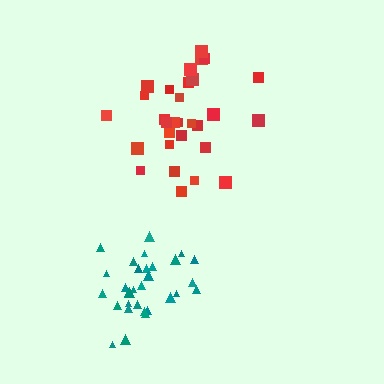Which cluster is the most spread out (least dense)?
Red.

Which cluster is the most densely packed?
Teal.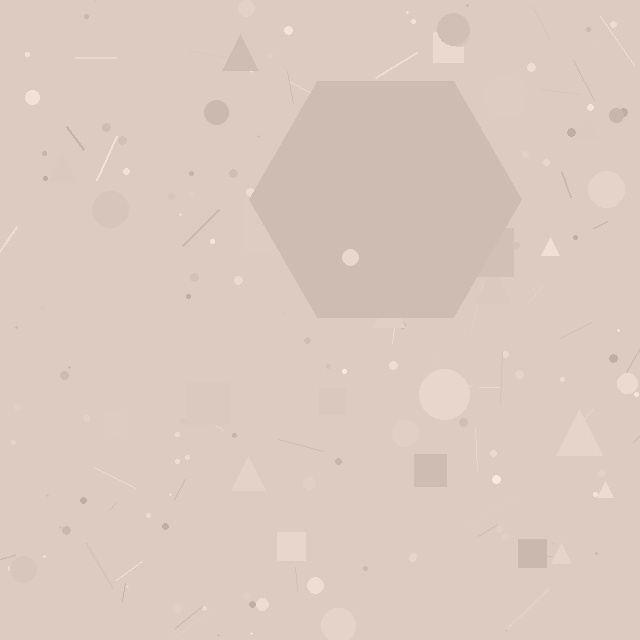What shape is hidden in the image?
A hexagon is hidden in the image.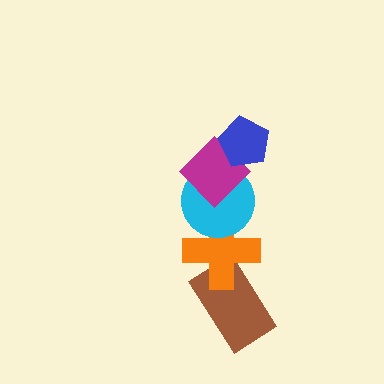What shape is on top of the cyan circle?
The magenta diamond is on top of the cyan circle.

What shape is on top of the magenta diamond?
The blue pentagon is on top of the magenta diamond.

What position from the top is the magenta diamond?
The magenta diamond is 2nd from the top.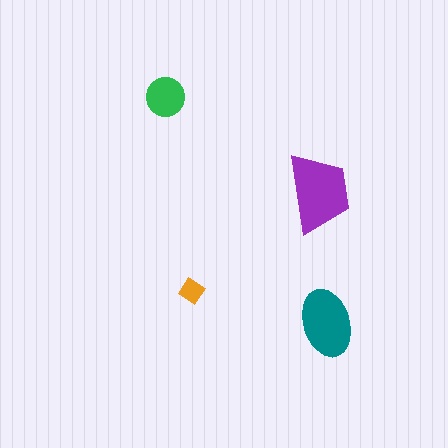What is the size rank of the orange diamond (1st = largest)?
4th.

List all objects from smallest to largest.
The orange diamond, the green circle, the teal ellipse, the purple trapezoid.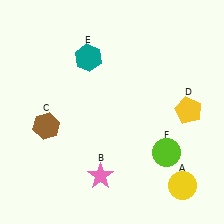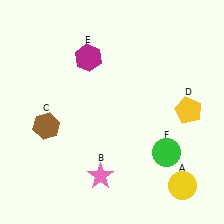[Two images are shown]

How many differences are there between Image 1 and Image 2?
There are 2 differences between the two images.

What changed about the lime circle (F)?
In Image 1, F is lime. In Image 2, it changed to green.